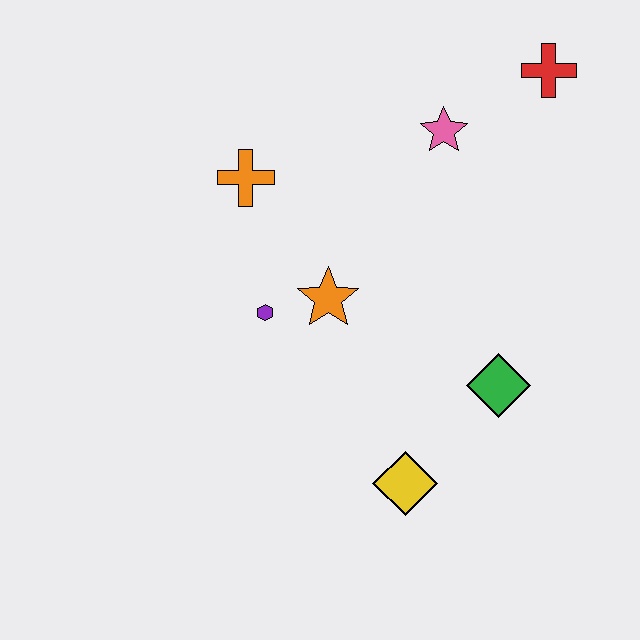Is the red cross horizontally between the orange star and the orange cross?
No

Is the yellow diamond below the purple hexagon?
Yes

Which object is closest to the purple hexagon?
The orange star is closest to the purple hexagon.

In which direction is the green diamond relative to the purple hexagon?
The green diamond is to the right of the purple hexagon.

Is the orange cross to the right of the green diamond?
No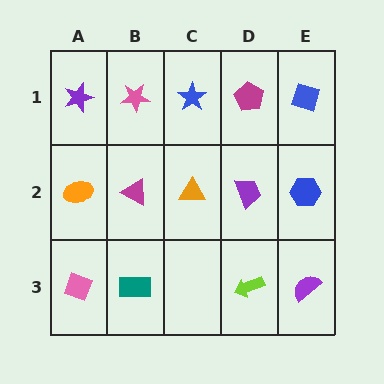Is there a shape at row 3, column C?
No, that cell is empty.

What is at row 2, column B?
A magenta triangle.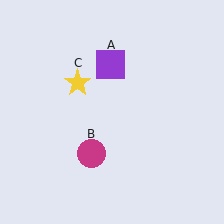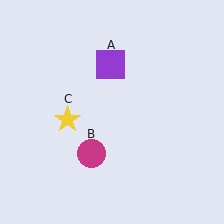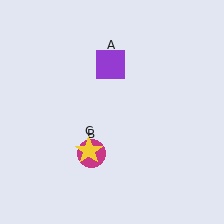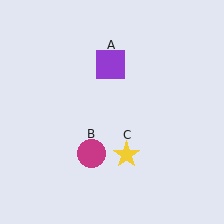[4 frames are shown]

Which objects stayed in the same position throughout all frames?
Purple square (object A) and magenta circle (object B) remained stationary.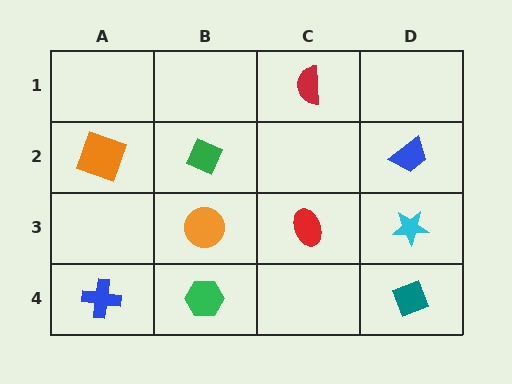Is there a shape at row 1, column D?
No, that cell is empty.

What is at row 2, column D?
A blue trapezoid.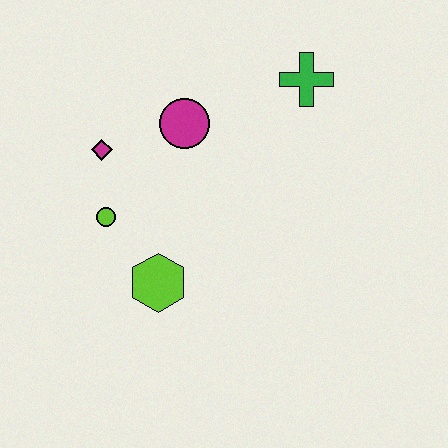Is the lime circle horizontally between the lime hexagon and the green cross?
No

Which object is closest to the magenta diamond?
The lime circle is closest to the magenta diamond.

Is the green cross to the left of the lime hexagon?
No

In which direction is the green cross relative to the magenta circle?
The green cross is to the right of the magenta circle.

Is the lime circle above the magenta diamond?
No